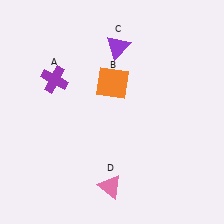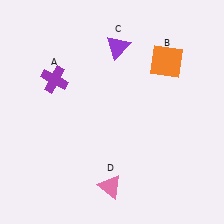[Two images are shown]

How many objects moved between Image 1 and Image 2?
1 object moved between the two images.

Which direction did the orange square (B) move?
The orange square (B) moved right.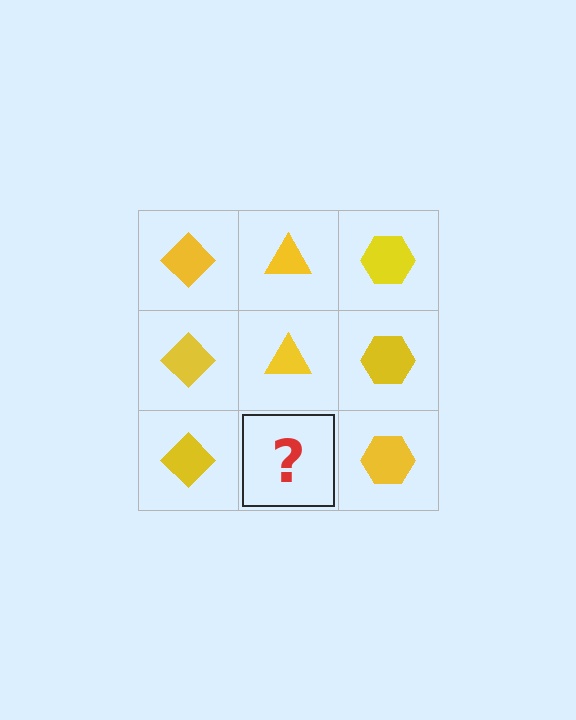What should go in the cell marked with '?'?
The missing cell should contain a yellow triangle.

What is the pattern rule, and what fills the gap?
The rule is that each column has a consistent shape. The gap should be filled with a yellow triangle.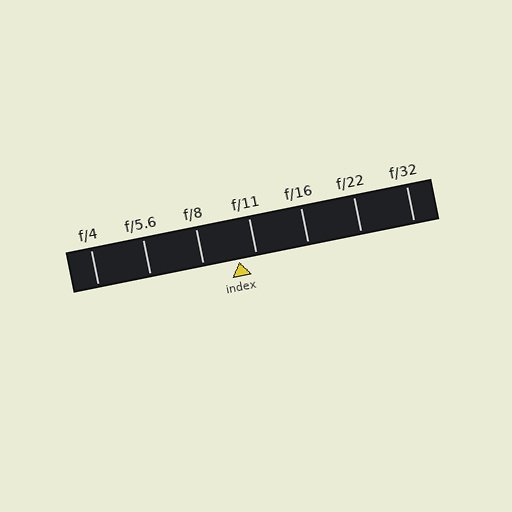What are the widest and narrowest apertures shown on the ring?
The widest aperture shown is f/4 and the narrowest is f/32.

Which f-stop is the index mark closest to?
The index mark is closest to f/11.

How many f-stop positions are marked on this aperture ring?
There are 7 f-stop positions marked.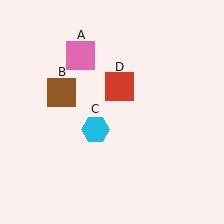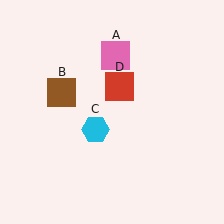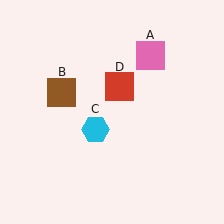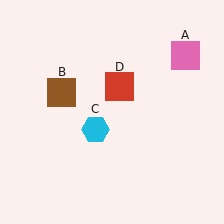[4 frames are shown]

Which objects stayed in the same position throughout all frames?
Brown square (object B) and cyan hexagon (object C) and red square (object D) remained stationary.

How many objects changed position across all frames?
1 object changed position: pink square (object A).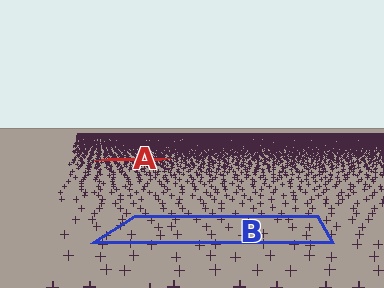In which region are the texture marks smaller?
The texture marks are smaller in region A, because it is farther away.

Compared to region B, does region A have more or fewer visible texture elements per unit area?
Region A has more texture elements per unit area — they are packed more densely because it is farther away.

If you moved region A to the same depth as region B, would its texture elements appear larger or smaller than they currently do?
They would appear larger. At a closer depth, the same texture elements are projected at a bigger on-screen size.